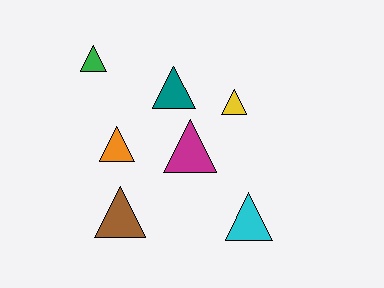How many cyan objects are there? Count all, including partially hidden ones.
There is 1 cyan object.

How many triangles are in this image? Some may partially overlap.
There are 7 triangles.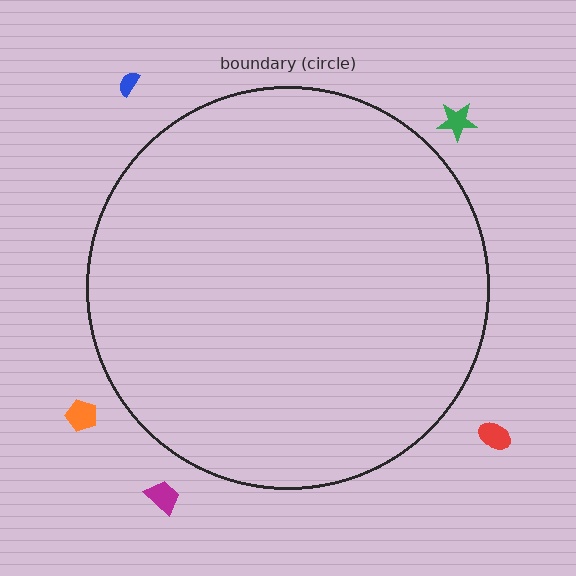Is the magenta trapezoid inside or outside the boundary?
Outside.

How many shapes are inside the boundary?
0 inside, 5 outside.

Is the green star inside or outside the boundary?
Outside.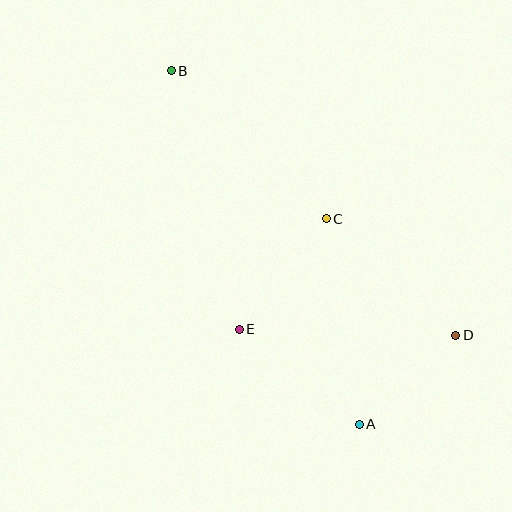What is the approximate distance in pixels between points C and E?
The distance between C and E is approximately 141 pixels.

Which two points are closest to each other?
Points A and D are closest to each other.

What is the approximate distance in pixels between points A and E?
The distance between A and E is approximately 153 pixels.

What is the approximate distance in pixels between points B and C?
The distance between B and C is approximately 215 pixels.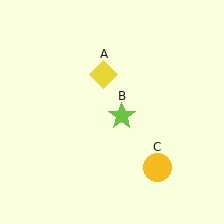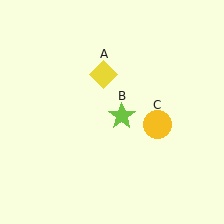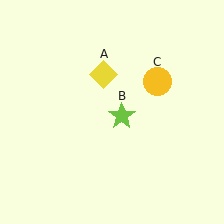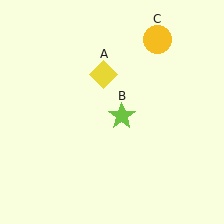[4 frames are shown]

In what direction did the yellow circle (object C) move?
The yellow circle (object C) moved up.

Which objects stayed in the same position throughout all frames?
Yellow diamond (object A) and lime star (object B) remained stationary.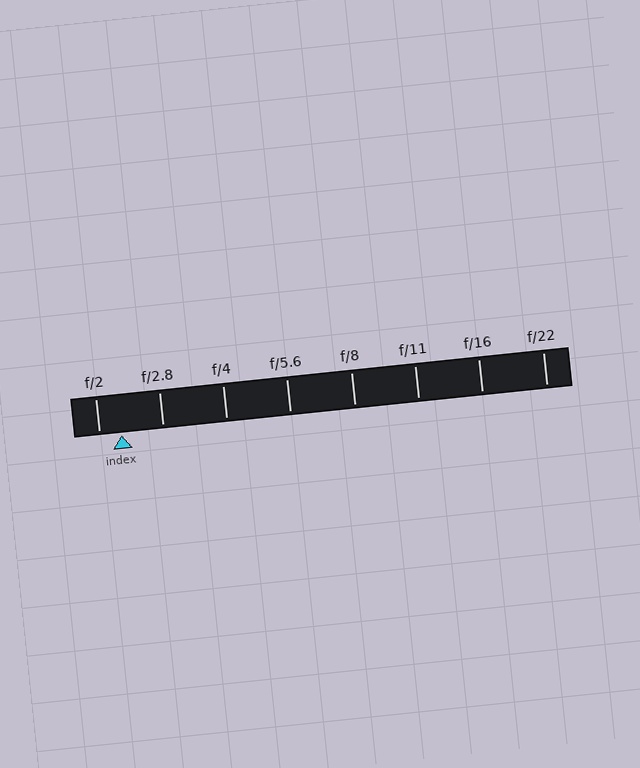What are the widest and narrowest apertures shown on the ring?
The widest aperture shown is f/2 and the narrowest is f/22.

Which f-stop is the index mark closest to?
The index mark is closest to f/2.